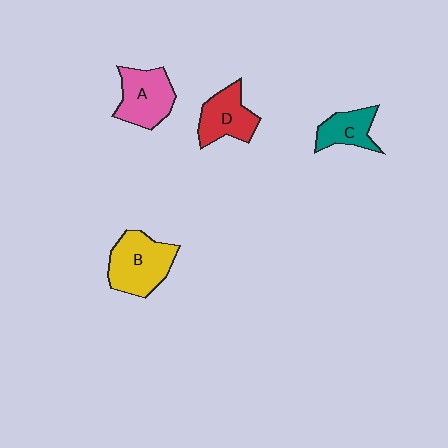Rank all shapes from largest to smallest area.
From largest to smallest: B (yellow), A (pink), D (red), C (teal).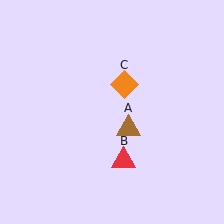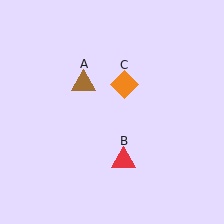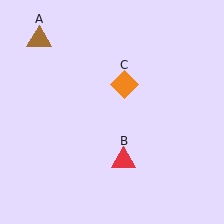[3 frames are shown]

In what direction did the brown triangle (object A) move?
The brown triangle (object A) moved up and to the left.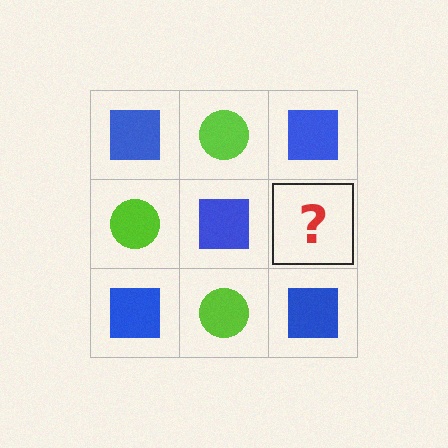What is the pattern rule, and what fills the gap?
The rule is that it alternates blue square and lime circle in a checkerboard pattern. The gap should be filled with a lime circle.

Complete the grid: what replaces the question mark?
The question mark should be replaced with a lime circle.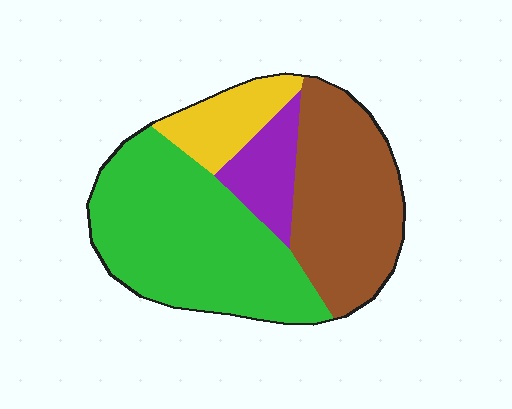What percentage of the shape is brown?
Brown covers around 35% of the shape.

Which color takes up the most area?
Green, at roughly 45%.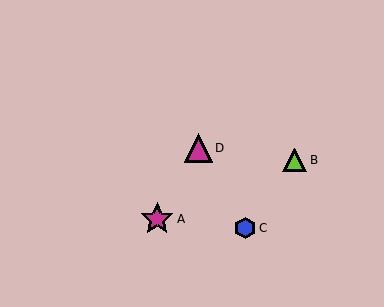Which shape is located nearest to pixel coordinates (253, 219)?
The blue hexagon (labeled C) at (245, 228) is nearest to that location.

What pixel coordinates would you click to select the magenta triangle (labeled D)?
Click at (198, 148) to select the magenta triangle D.